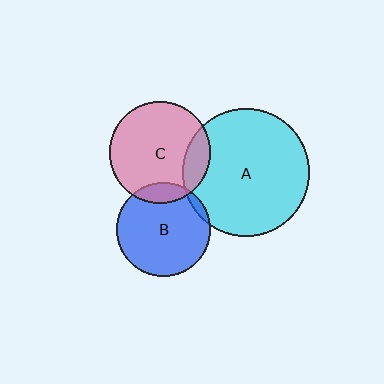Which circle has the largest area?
Circle A (cyan).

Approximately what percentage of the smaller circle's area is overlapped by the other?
Approximately 15%.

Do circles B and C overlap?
Yes.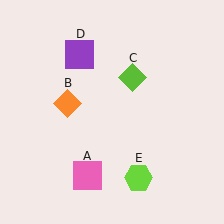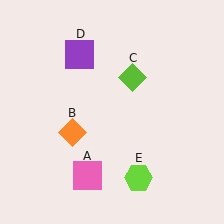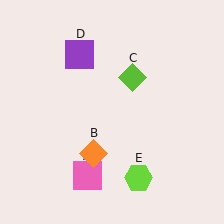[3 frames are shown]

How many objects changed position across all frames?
1 object changed position: orange diamond (object B).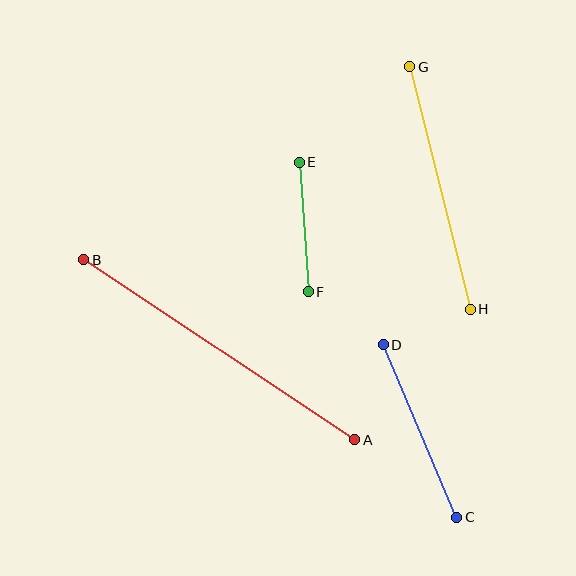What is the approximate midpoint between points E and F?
The midpoint is at approximately (304, 227) pixels.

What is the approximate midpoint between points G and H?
The midpoint is at approximately (440, 188) pixels.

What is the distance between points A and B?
The distance is approximately 325 pixels.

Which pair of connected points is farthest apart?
Points A and B are farthest apart.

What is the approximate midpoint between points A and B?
The midpoint is at approximately (219, 350) pixels.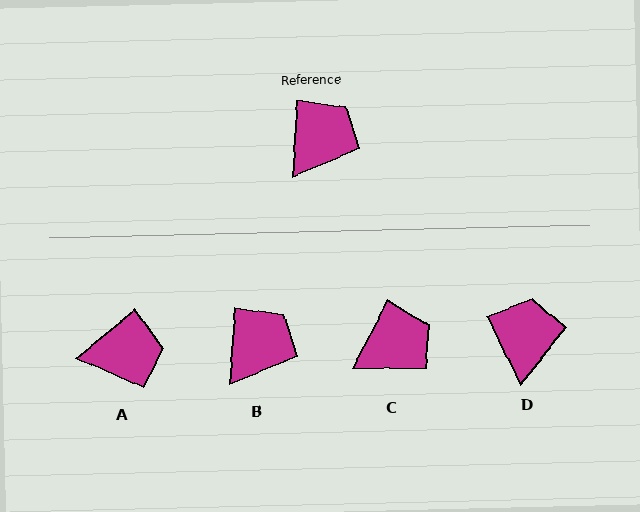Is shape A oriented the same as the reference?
No, it is off by about 46 degrees.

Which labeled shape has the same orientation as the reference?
B.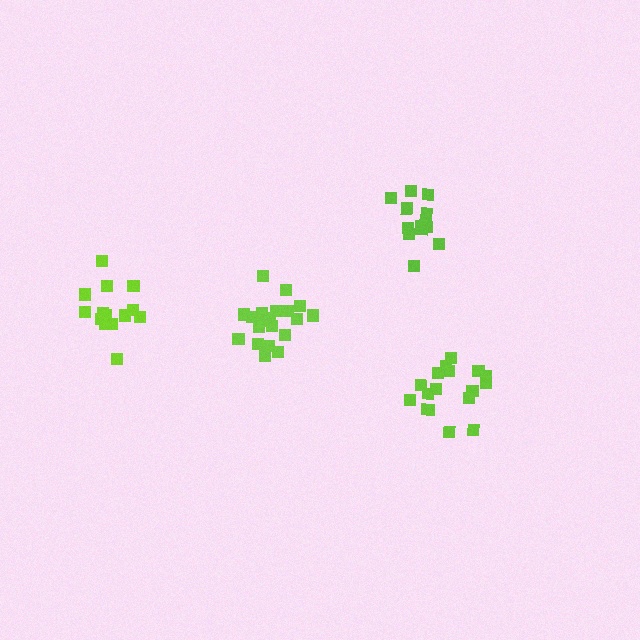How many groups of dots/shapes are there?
There are 4 groups.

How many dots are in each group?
Group 1: 14 dots, Group 2: 20 dots, Group 3: 14 dots, Group 4: 18 dots (66 total).